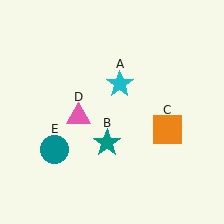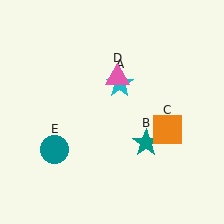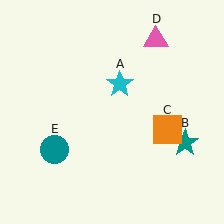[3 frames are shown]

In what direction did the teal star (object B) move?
The teal star (object B) moved right.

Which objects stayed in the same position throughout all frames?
Cyan star (object A) and orange square (object C) and teal circle (object E) remained stationary.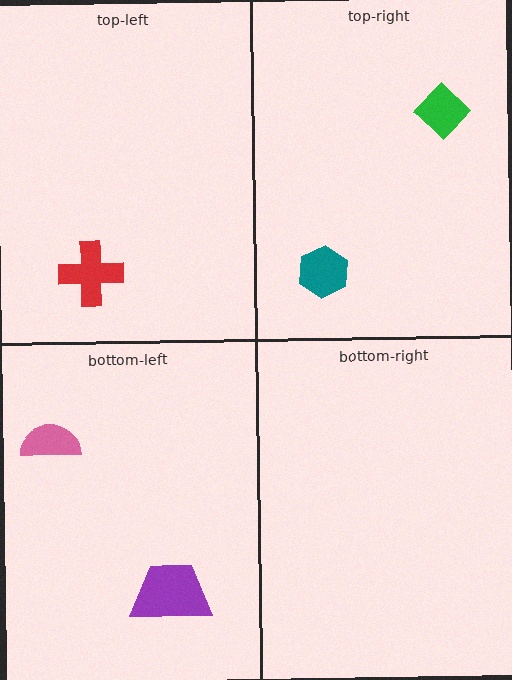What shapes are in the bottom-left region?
The purple trapezoid, the pink semicircle.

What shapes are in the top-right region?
The teal hexagon, the green diamond.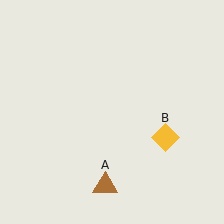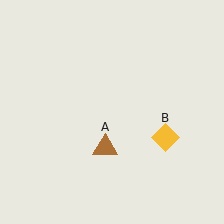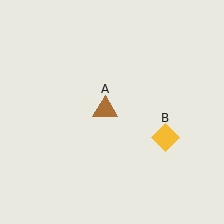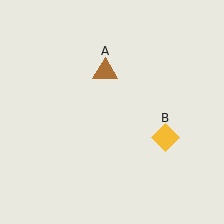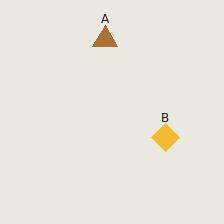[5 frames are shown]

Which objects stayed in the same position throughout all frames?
Yellow diamond (object B) remained stationary.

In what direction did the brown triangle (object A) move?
The brown triangle (object A) moved up.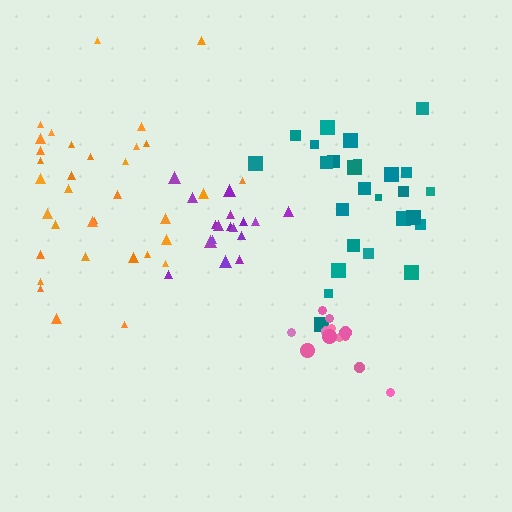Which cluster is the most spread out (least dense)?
Orange.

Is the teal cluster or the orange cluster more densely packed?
Teal.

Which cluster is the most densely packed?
Purple.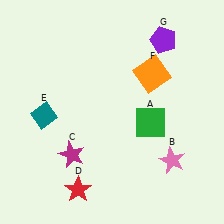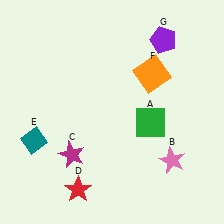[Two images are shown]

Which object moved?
The teal diamond (E) moved down.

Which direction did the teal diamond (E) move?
The teal diamond (E) moved down.